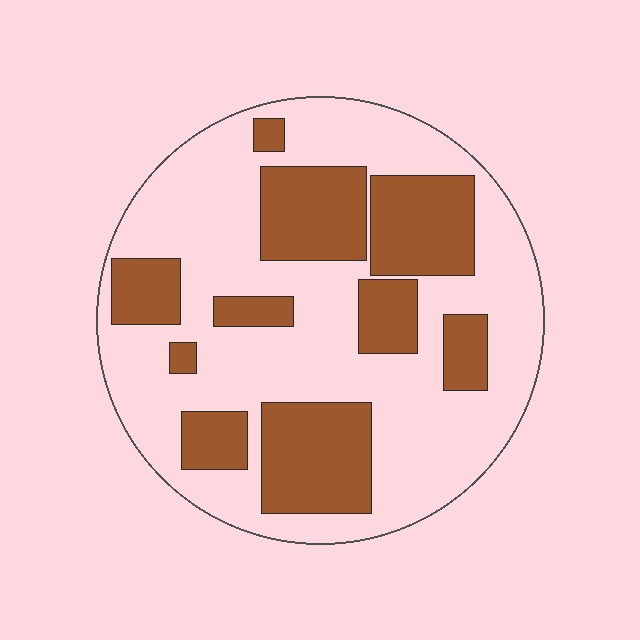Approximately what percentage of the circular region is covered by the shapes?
Approximately 35%.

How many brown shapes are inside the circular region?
10.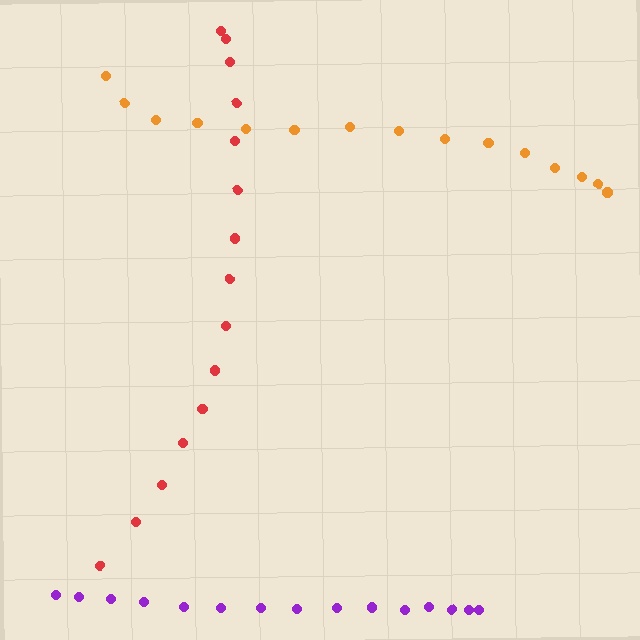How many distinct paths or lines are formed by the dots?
There are 3 distinct paths.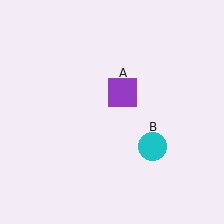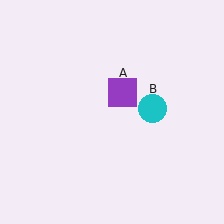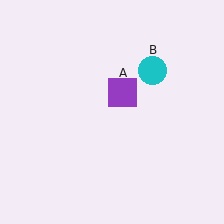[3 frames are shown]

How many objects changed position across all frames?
1 object changed position: cyan circle (object B).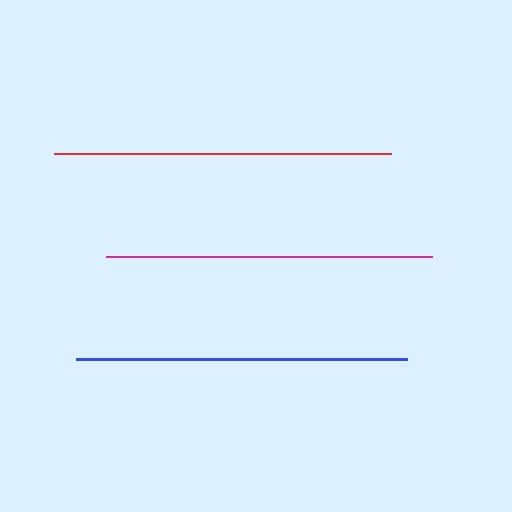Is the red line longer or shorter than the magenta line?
The red line is longer than the magenta line.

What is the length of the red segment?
The red segment is approximately 337 pixels long.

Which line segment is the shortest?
The magenta line is the shortest at approximately 326 pixels.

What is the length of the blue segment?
The blue segment is approximately 331 pixels long.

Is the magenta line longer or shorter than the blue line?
The blue line is longer than the magenta line.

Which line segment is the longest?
The red line is the longest at approximately 337 pixels.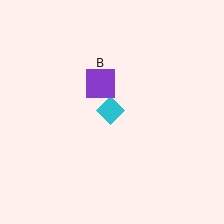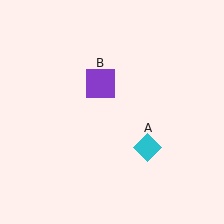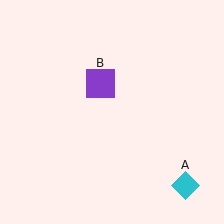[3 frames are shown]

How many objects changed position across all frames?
1 object changed position: cyan diamond (object A).